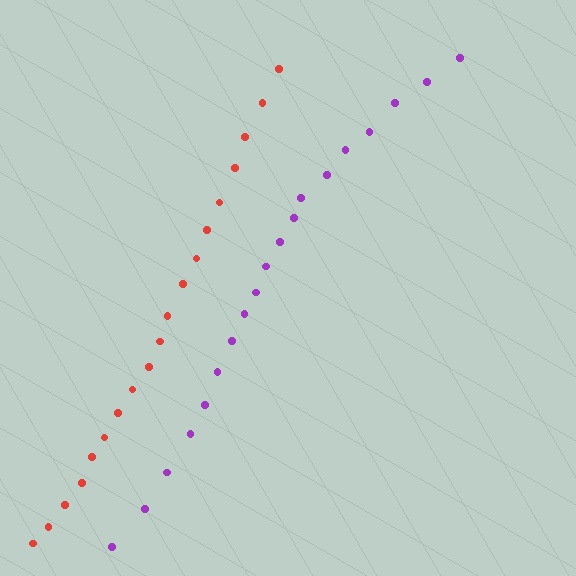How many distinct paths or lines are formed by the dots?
There are 2 distinct paths.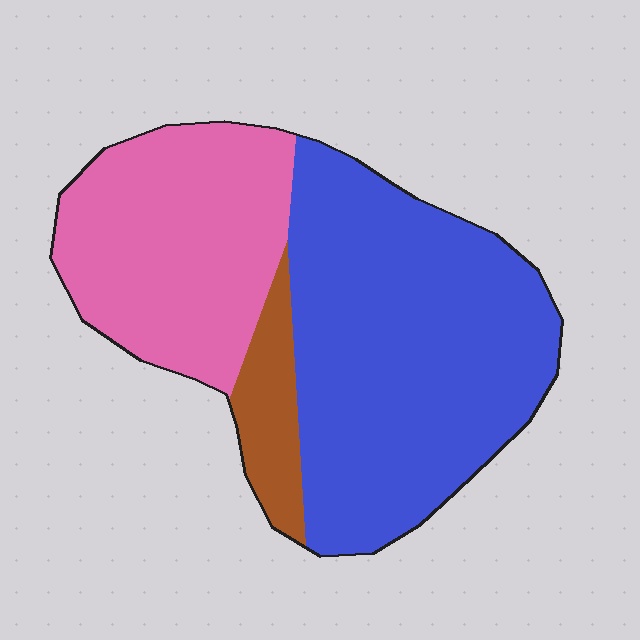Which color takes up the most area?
Blue, at roughly 55%.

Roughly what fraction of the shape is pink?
Pink takes up about one third (1/3) of the shape.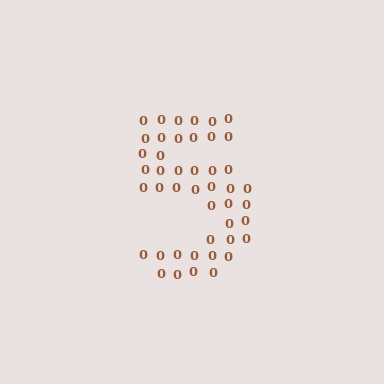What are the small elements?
The small elements are digit 0's.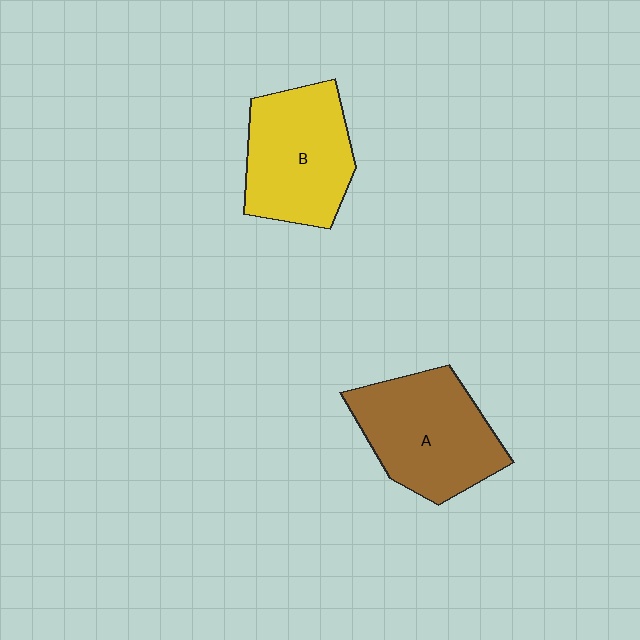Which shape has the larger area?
Shape A (brown).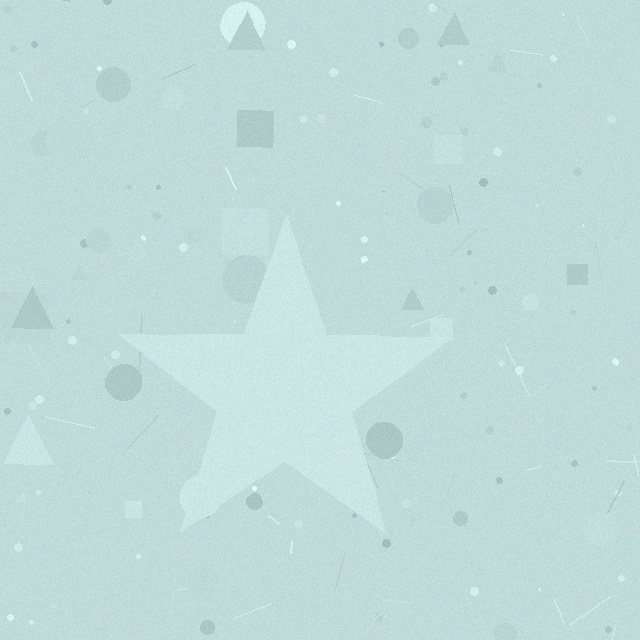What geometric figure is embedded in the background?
A star is embedded in the background.